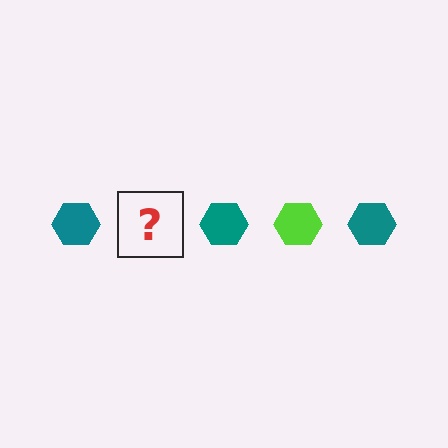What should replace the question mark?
The question mark should be replaced with a lime hexagon.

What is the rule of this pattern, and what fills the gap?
The rule is that the pattern cycles through teal, lime hexagons. The gap should be filled with a lime hexagon.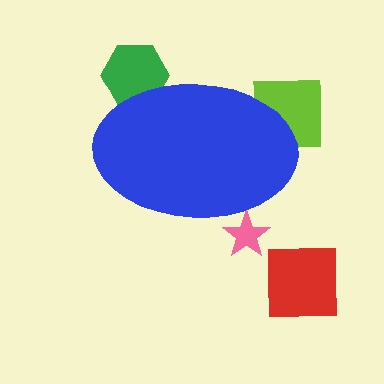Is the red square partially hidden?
No, the red square is fully visible.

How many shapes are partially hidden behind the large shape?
3 shapes are partially hidden.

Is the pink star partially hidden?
Yes, the pink star is partially hidden behind the blue ellipse.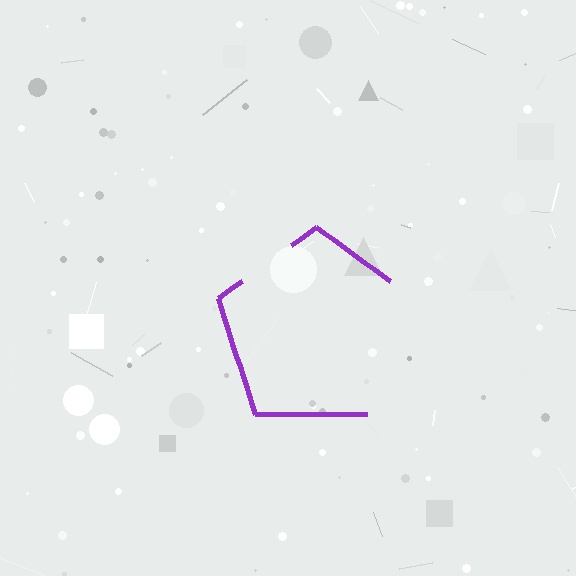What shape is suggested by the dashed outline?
The dashed outline suggests a pentagon.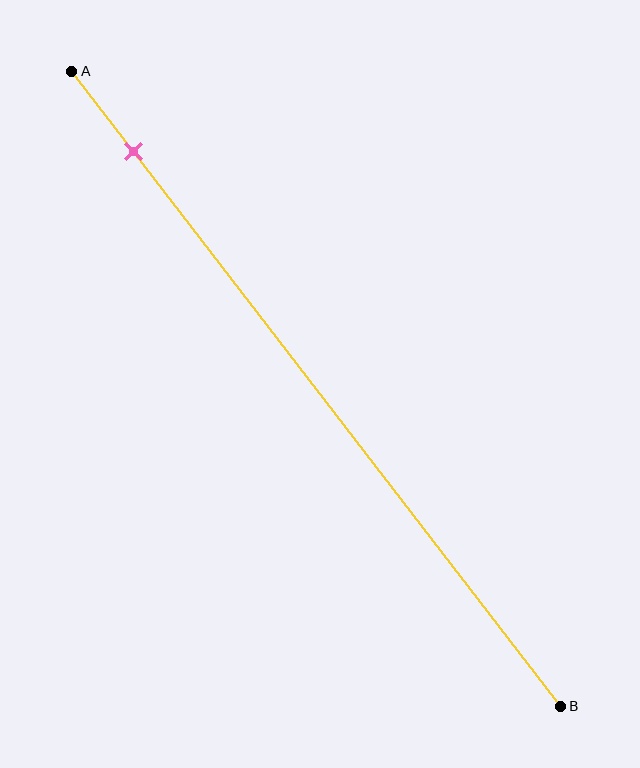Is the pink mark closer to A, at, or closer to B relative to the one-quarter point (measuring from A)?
The pink mark is closer to point A than the one-quarter point of segment AB.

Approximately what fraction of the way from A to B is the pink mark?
The pink mark is approximately 15% of the way from A to B.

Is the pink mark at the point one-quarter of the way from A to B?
No, the mark is at about 15% from A, not at the 25% one-quarter point.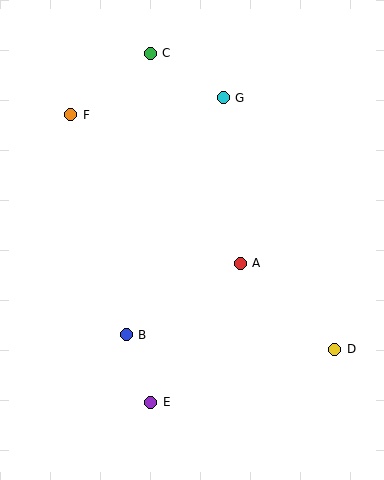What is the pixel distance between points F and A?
The distance between F and A is 226 pixels.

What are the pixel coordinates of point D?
Point D is at (335, 349).